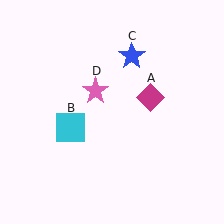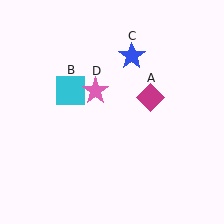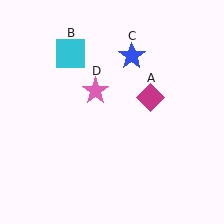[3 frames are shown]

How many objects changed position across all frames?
1 object changed position: cyan square (object B).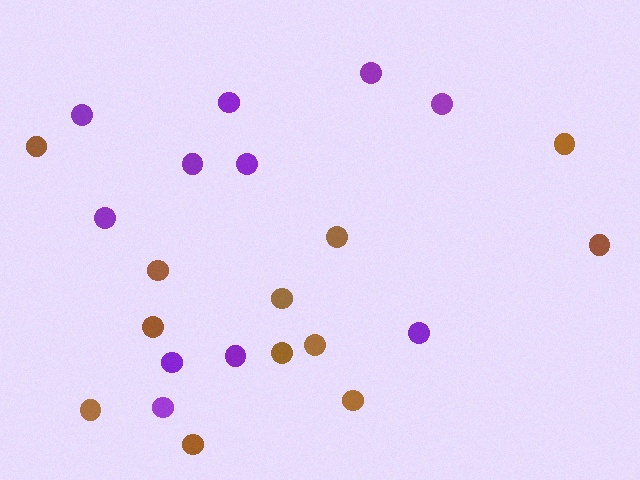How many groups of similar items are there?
There are 2 groups: one group of brown circles (12) and one group of purple circles (11).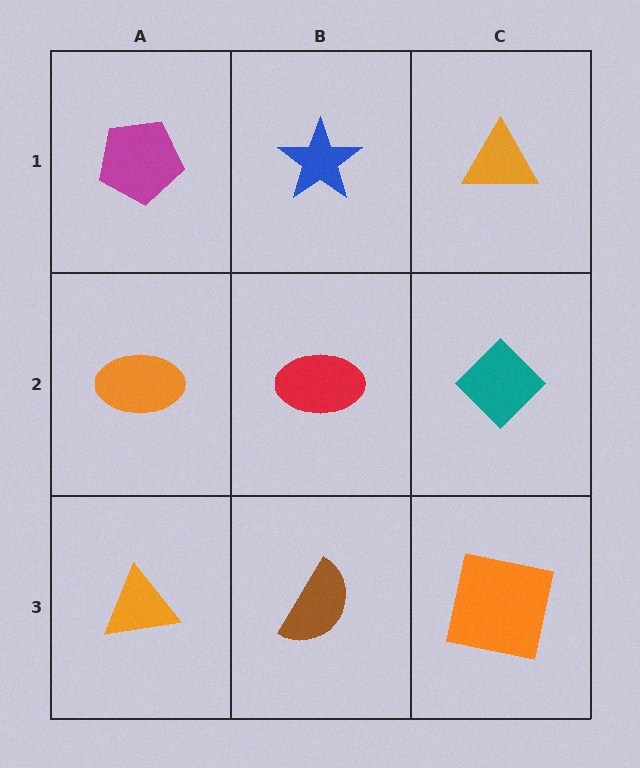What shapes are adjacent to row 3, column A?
An orange ellipse (row 2, column A), a brown semicircle (row 3, column B).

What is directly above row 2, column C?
An orange triangle.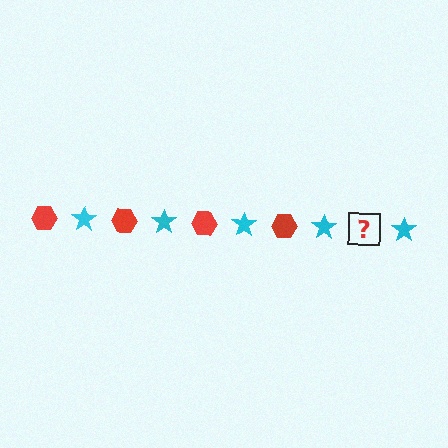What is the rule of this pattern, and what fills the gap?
The rule is that the pattern alternates between red hexagon and cyan star. The gap should be filled with a red hexagon.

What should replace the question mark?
The question mark should be replaced with a red hexagon.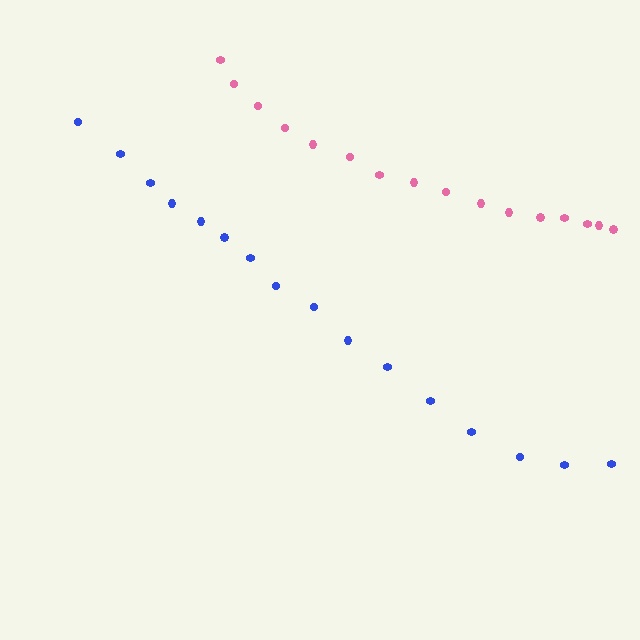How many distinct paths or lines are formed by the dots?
There are 2 distinct paths.